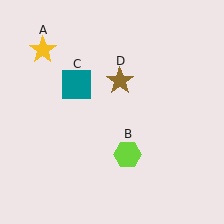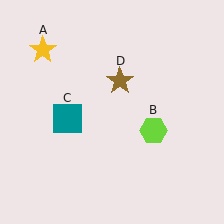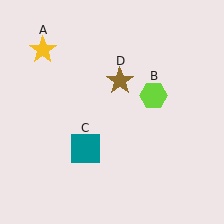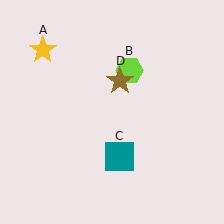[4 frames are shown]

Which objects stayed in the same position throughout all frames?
Yellow star (object A) and brown star (object D) remained stationary.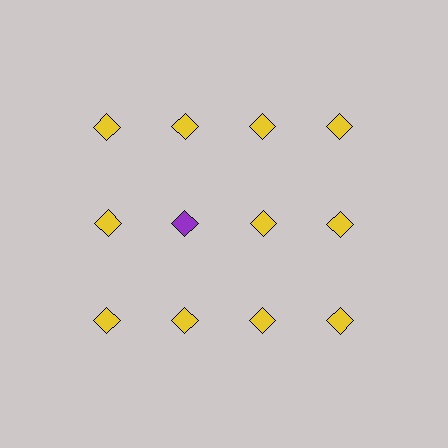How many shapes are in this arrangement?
There are 12 shapes arranged in a grid pattern.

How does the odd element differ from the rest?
It has a different color: purple instead of yellow.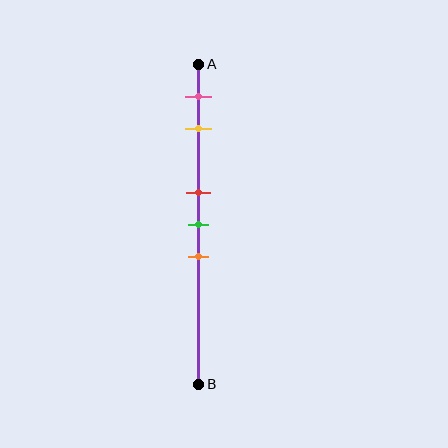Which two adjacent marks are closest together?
The red and green marks are the closest adjacent pair.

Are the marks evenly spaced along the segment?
No, the marks are not evenly spaced.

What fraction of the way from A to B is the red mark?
The red mark is approximately 40% (0.4) of the way from A to B.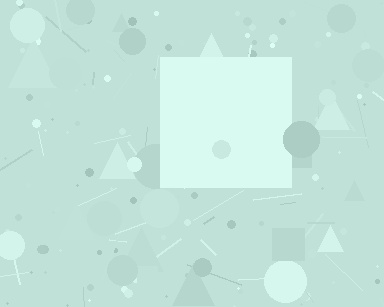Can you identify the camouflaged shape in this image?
The camouflaged shape is a square.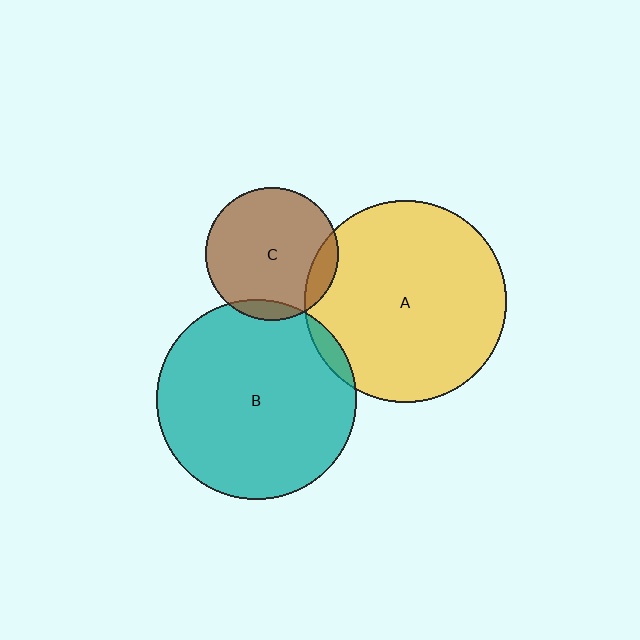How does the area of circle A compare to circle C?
Approximately 2.3 times.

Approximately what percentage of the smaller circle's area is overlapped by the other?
Approximately 5%.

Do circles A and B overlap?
Yes.